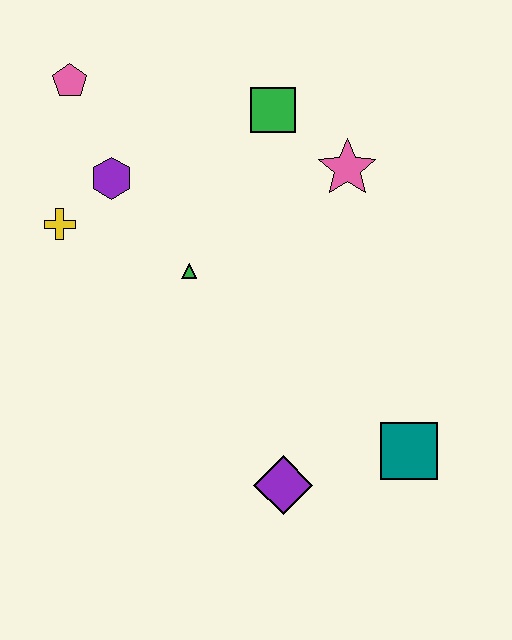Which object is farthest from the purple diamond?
The pink pentagon is farthest from the purple diamond.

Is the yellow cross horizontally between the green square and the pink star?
No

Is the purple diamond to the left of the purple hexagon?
No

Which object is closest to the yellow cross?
The purple hexagon is closest to the yellow cross.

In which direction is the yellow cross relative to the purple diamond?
The yellow cross is above the purple diamond.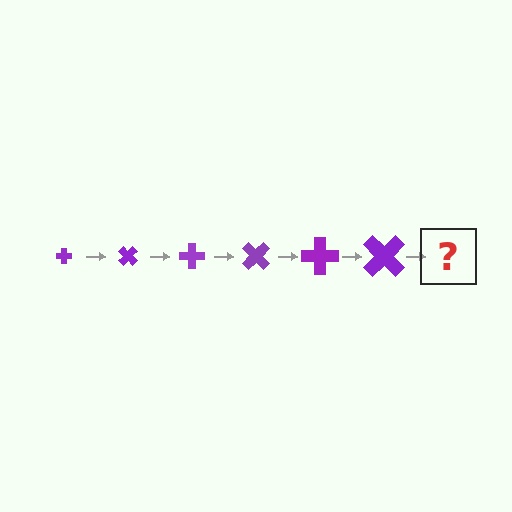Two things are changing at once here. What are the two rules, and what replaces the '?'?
The two rules are that the cross grows larger each step and it rotates 45 degrees each step. The '?' should be a cross, larger than the previous one and rotated 270 degrees from the start.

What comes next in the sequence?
The next element should be a cross, larger than the previous one and rotated 270 degrees from the start.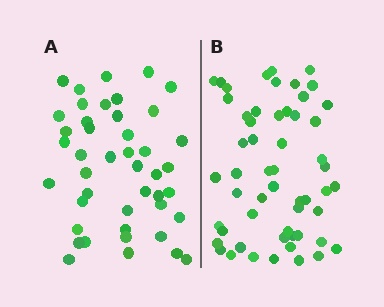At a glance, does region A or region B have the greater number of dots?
Region B (the right region) has more dots.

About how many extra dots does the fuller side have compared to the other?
Region B has roughly 12 or so more dots than region A.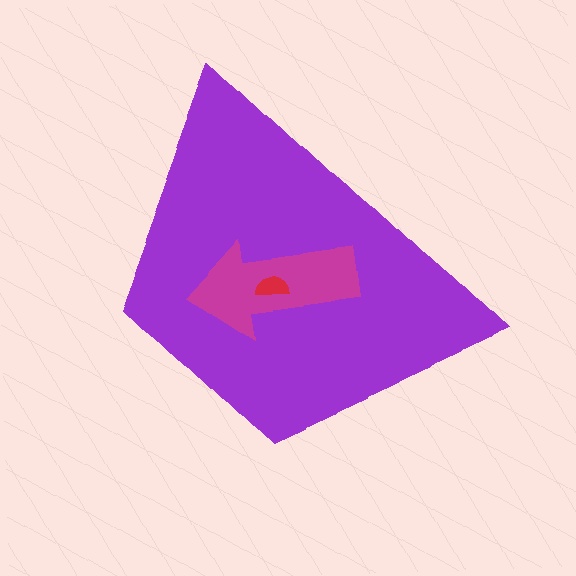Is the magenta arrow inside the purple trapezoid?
Yes.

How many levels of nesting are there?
3.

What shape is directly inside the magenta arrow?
The red semicircle.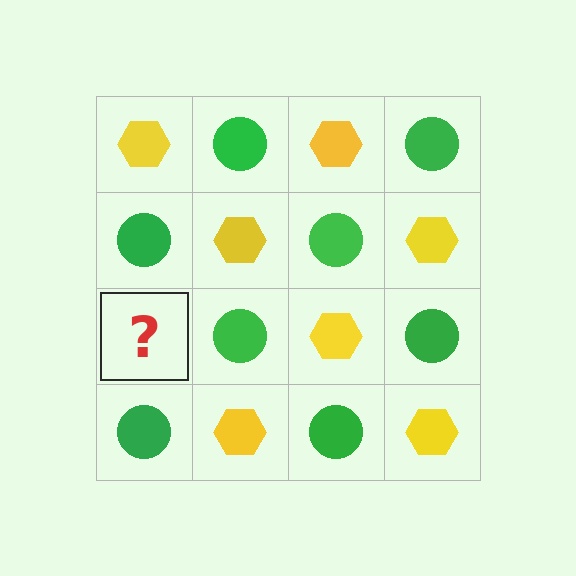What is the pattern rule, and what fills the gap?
The rule is that it alternates yellow hexagon and green circle in a checkerboard pattern. The gap should be filled with a yellow hexagon.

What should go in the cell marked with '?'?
The missing cell should contain a yellow hexagon.